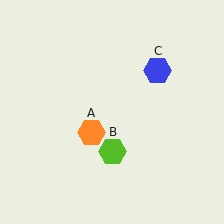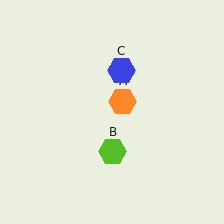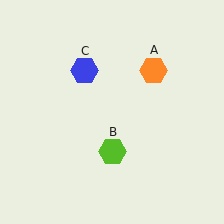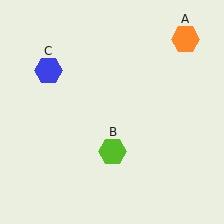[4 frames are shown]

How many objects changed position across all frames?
2 objects changed position: orange hexagon (object A), blue hexagon (object C).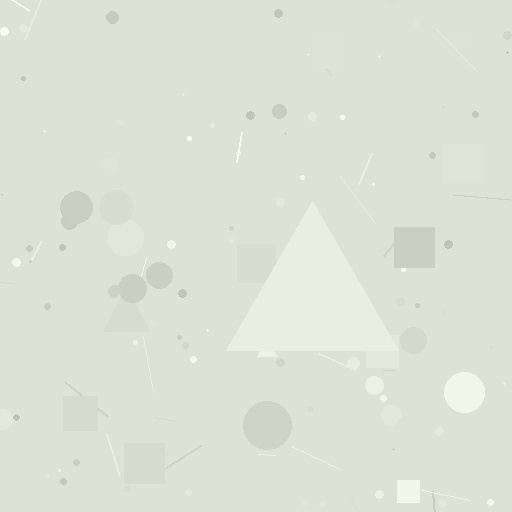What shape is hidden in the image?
A triangle is hidden in the image.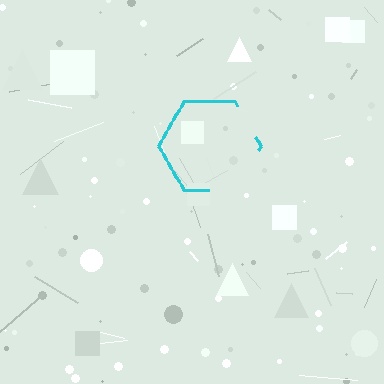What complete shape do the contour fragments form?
The contour fragments form a hexagon.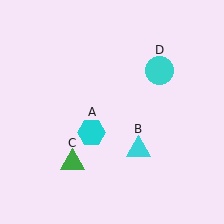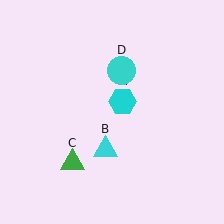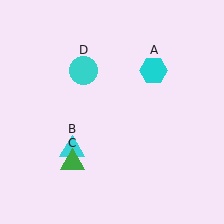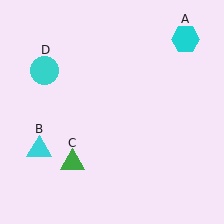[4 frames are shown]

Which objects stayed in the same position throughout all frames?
Green triangle (object C) remained stationary.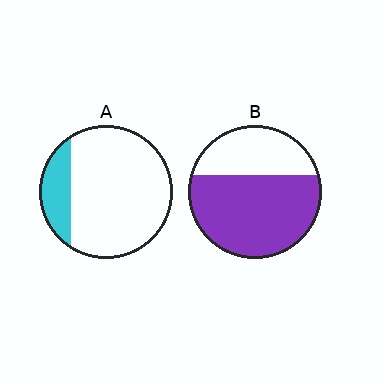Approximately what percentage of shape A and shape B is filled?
A is approximately 20% and B is approximately 65%.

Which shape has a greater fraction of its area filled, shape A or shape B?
Shape B.